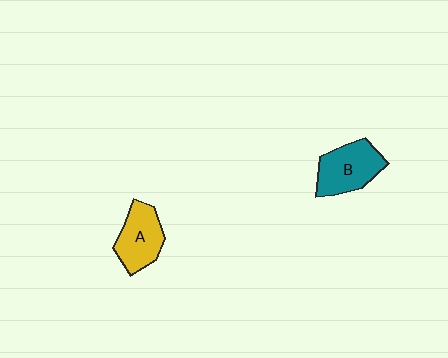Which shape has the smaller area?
Shape A (yellow).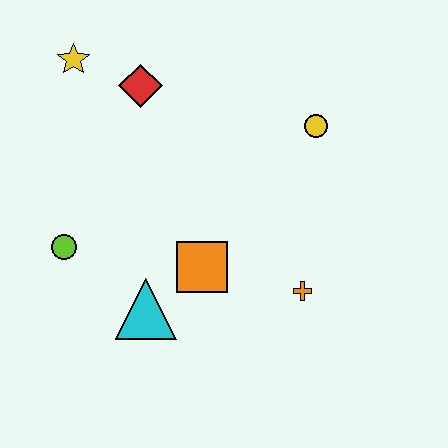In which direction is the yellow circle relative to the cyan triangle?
The yellow circle is above the cyan triangle.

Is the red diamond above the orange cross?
Yes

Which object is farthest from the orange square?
The yellow star is farthest from the orange square.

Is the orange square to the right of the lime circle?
Yes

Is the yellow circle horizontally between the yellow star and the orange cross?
No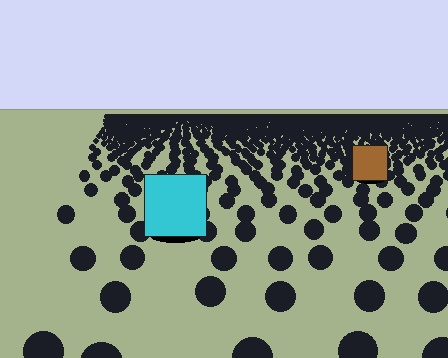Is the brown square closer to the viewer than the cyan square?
No. The cyan square is closer — you can tell from the texture gradient: the ground texture is coarser near it.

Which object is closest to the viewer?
The cyan square is closest. The texture marks near it are larger and more spread out.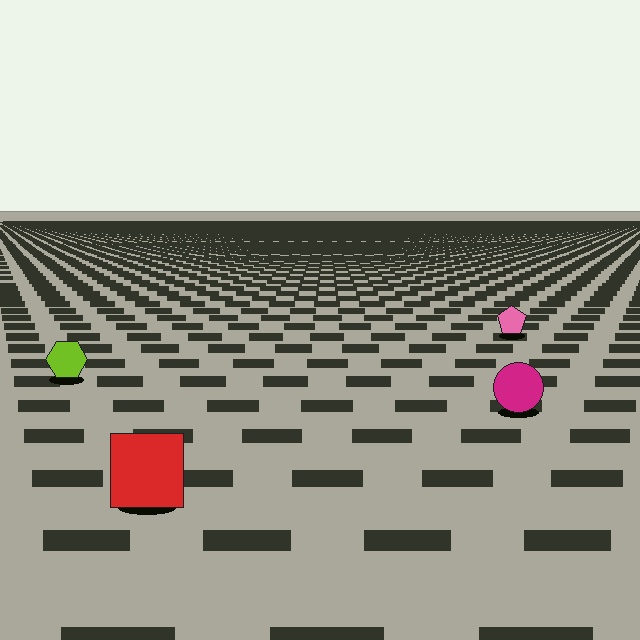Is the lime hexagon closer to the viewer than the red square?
No. The red square is closer — you can tell from the texture gradient: the ground texture is coarser near it.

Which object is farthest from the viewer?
The pink pentagon is farthest from the viewer. It appears smaller and the ground texture around it is denser.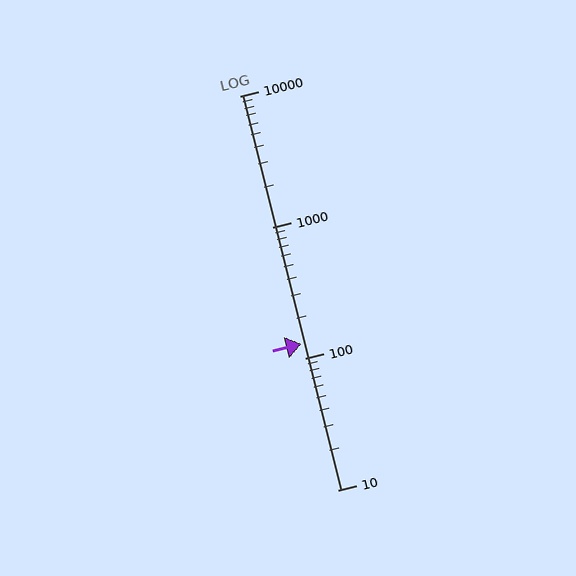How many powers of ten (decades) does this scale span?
The scale spans 3 decades, from 10 to 10000.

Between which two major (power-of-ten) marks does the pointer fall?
The pointer is between 100 and 1000.